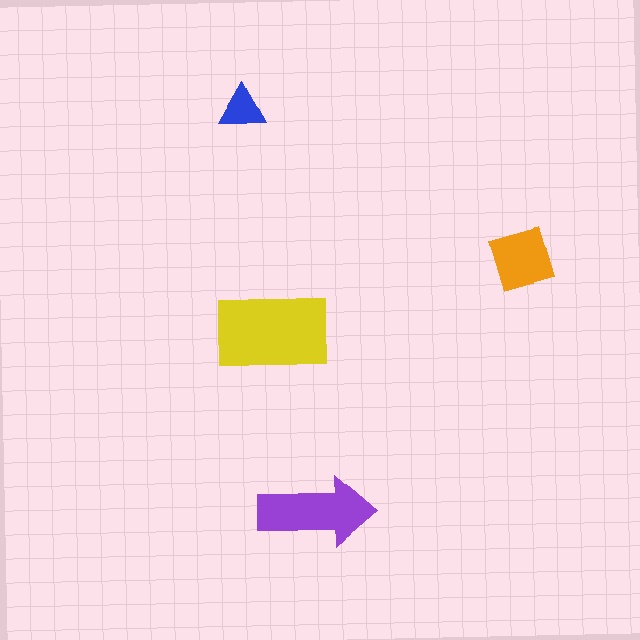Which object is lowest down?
The purple arrow is bottommost.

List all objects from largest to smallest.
The yellow rectangle, the purple arrow, the orange diamond, the blue triangle.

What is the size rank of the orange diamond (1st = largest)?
3rd.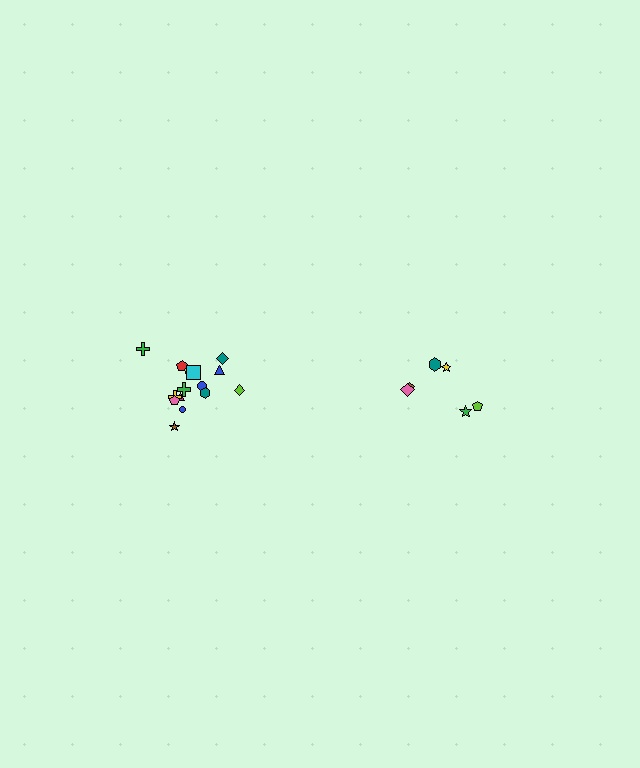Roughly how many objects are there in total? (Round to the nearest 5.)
Roughly 20 objects in total.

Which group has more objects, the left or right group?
The left group.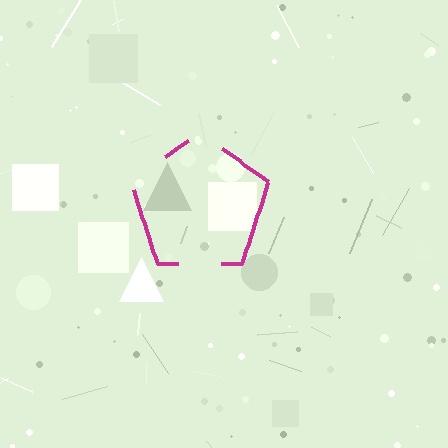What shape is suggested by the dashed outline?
The dashed outline suggests a pentagon.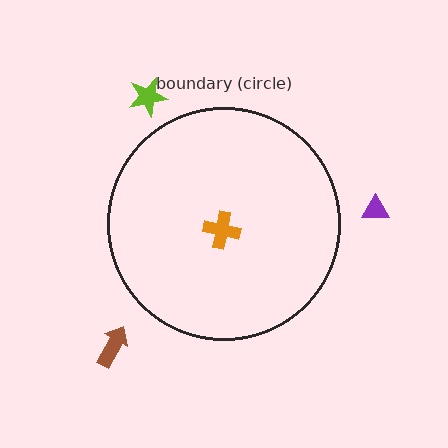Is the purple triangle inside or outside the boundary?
Outside.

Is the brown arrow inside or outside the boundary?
Outside.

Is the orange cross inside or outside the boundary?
Inside.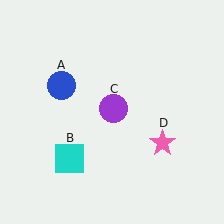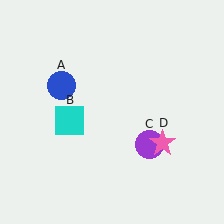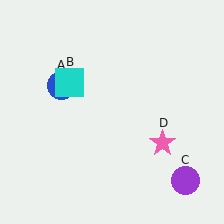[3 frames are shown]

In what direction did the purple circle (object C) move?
The purple circle (object C) moved down and to the right.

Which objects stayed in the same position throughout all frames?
Blue circle (object A) and pink star (object D) remained stationary.